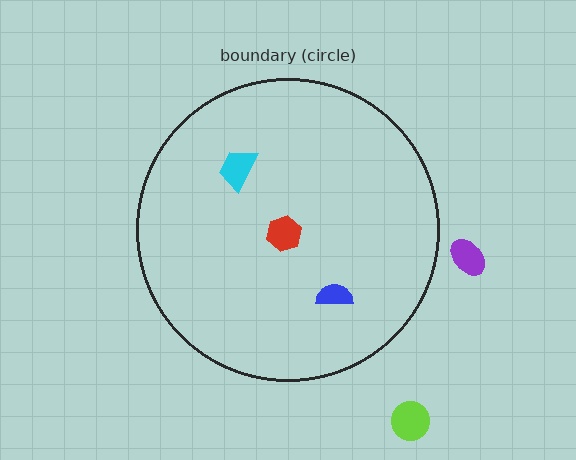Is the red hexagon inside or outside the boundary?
Inside.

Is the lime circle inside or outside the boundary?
Outside.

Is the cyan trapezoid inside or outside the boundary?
Inside.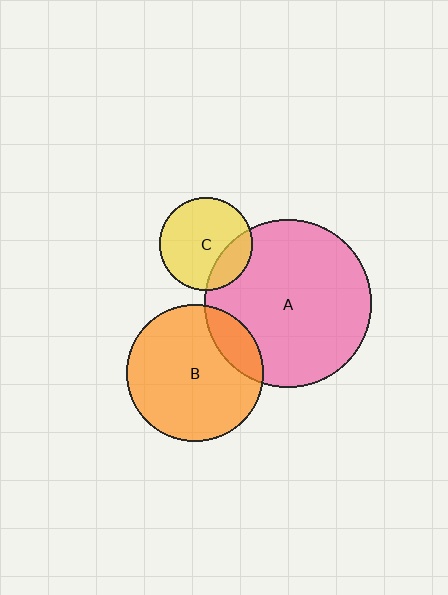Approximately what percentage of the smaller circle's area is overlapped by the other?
Approximately 20%.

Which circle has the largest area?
Circle A (pink).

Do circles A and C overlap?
Yes.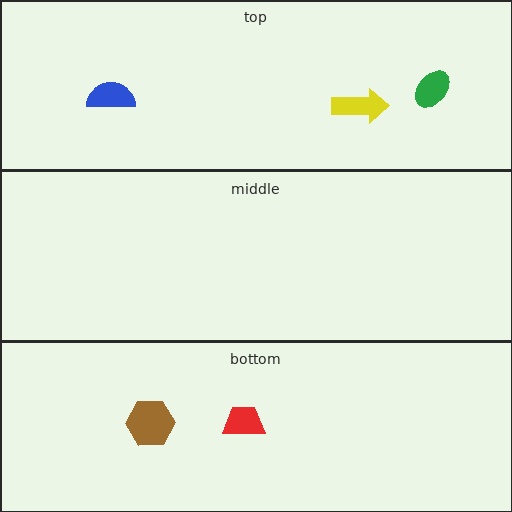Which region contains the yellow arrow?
The top region.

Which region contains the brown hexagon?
The bottom region.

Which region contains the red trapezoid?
The bottom region.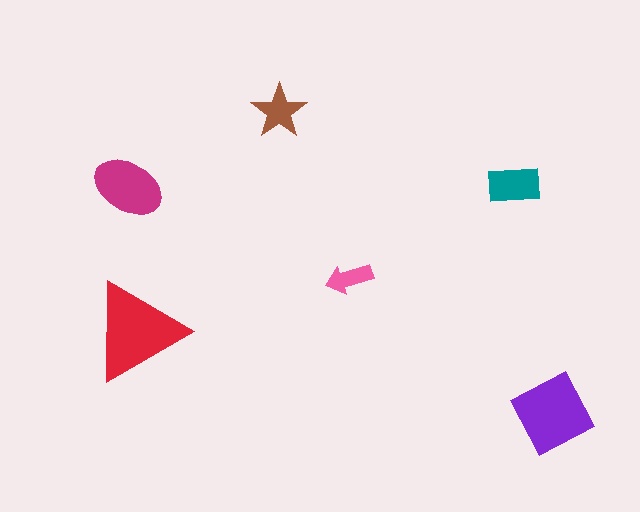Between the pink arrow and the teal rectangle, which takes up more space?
The teal rectangle.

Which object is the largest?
The red triangle.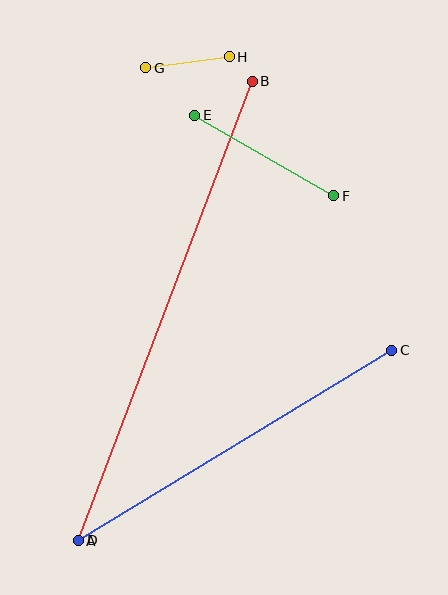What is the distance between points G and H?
The distance is approximately 84 pixels.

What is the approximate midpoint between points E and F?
The midpoint is at approximately (264, 155) pixels.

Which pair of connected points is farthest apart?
Points A and B are farthest apart.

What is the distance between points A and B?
The distance is approximately 492 pixels.